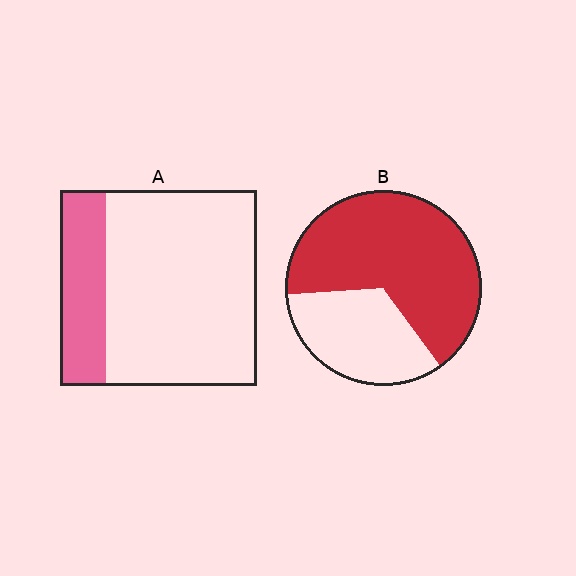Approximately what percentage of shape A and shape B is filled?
A is approximately 25% and B is approximately 65%.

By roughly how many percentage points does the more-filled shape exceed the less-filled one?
By roughly 45 percentage points (B over A).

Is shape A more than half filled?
No.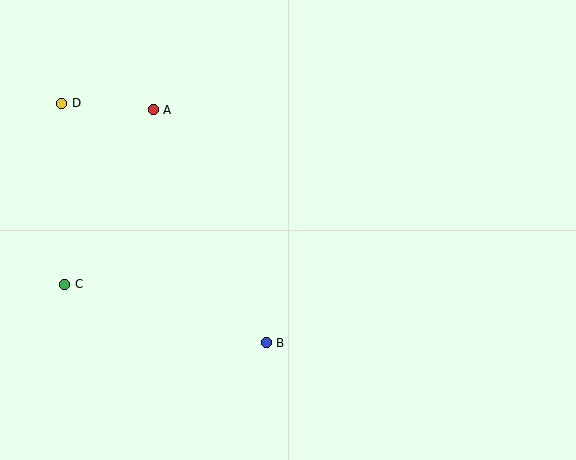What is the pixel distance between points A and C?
The distance between A and C is 196 pixels.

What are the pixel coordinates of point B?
Point B is at (266, 343).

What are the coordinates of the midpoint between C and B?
The midpoint between C and B is at (165, 314).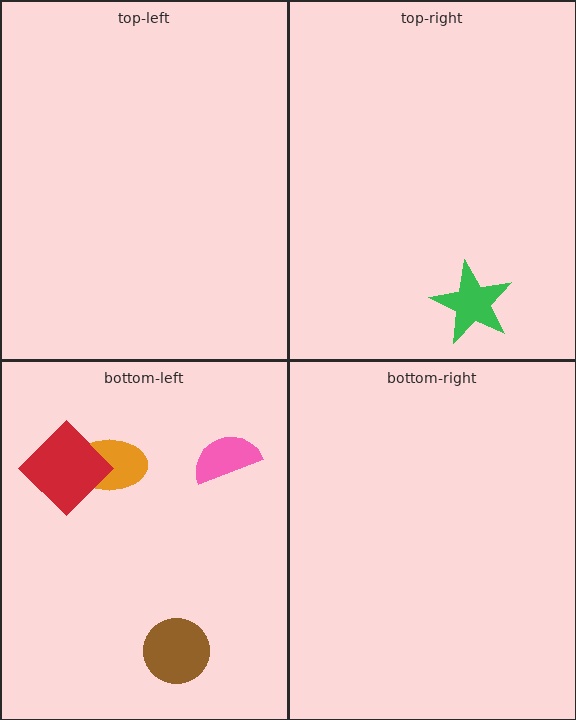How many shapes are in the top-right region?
1.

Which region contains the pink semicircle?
The bottom-left region.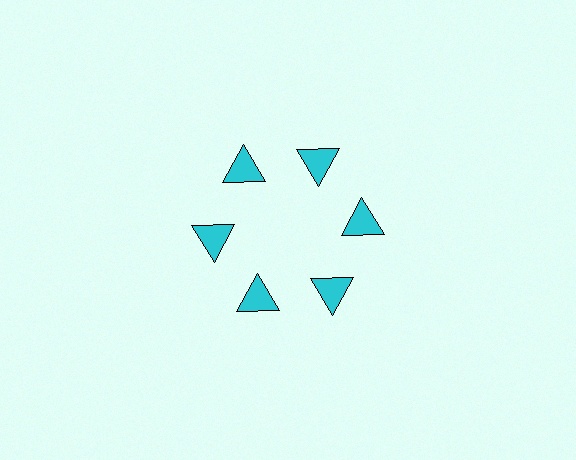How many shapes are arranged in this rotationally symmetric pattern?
There are 6 shapes, arranged in 6 groups of 1.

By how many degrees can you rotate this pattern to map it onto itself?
The pattern maps onto itself every 60 degrees of rotation.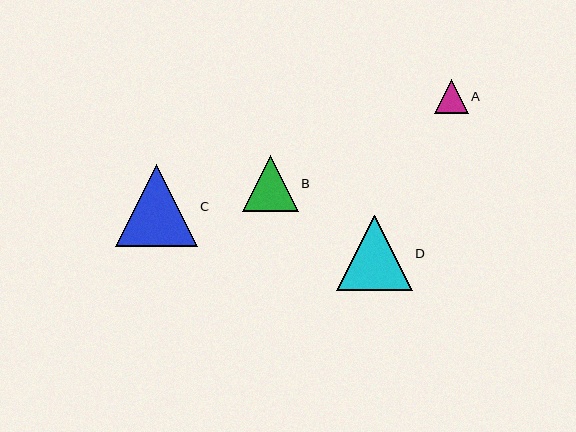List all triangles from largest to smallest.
From largest to smallest: C, D, B, A.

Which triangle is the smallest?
Triangle A is the smallest with a size of approximately 34 pixels.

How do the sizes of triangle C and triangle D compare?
Triangle C and triangle D are approximately the same size.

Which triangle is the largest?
Triangle C is the largest with a size of approximately 82 pixels.